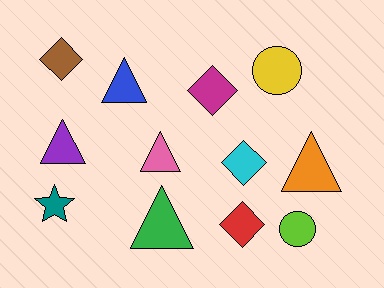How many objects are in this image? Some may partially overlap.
There are 12 objects.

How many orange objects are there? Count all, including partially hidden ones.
There is 1 orange object.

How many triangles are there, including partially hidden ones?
There are 5 triangles.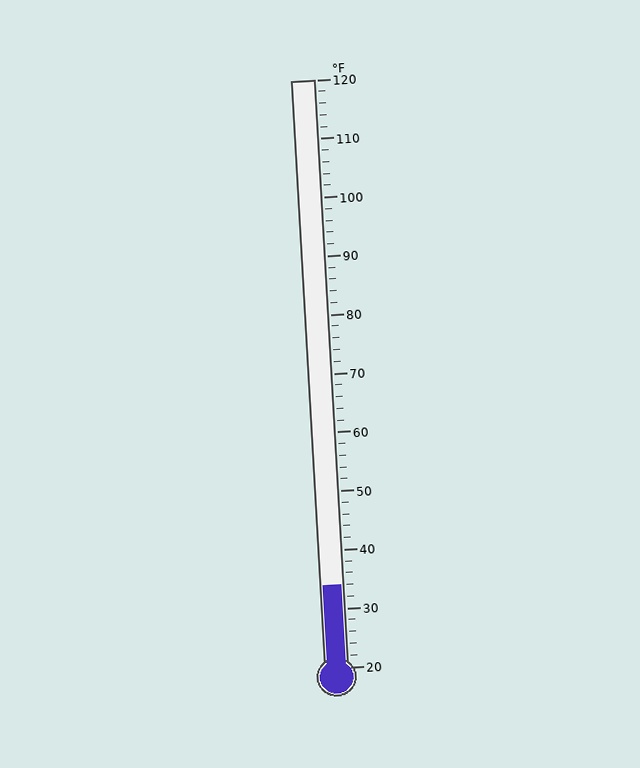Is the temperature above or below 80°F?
The temperature is below 80°F.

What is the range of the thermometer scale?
The thermometer scale ranges from 20°F to 120°F.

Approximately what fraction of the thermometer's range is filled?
The thermometer is filled to approximately 15% of its range.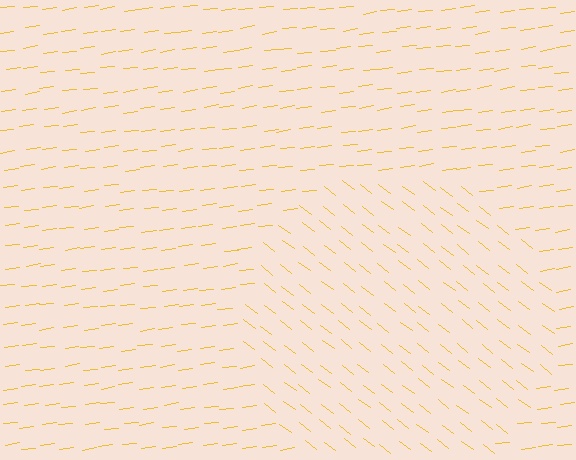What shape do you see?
I see a circle.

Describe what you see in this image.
The image is filled with small yellow line segments. A circle region in the image has lines oriented differently from the surrounding lines, creating a visible texture boundary.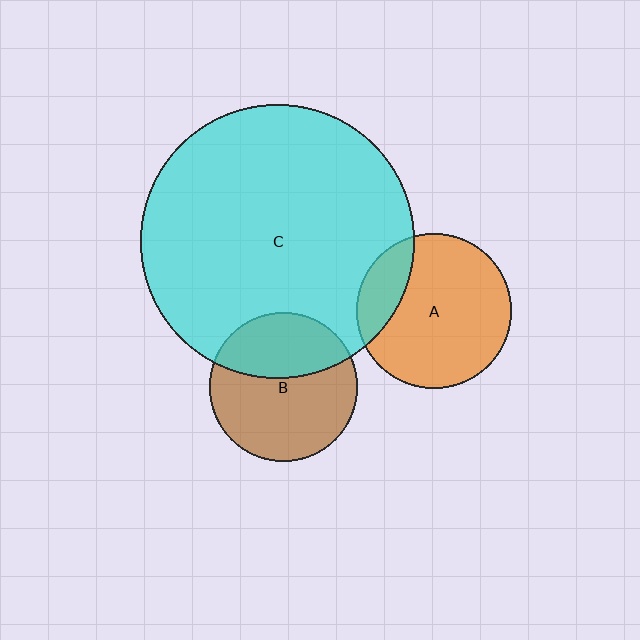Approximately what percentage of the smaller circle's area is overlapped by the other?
Approximately 20%.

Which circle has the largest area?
Circle C (cyan).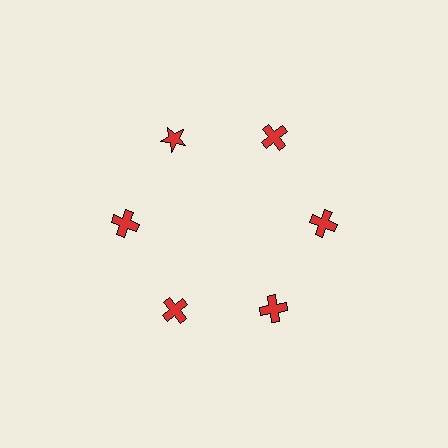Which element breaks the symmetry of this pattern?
The red star at roughly the 11 o'clock position breaks the symmetry. All other shapes are red crosses.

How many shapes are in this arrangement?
There are 6 shapes arranged in a ring pattern.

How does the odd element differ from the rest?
It has a different shape: star instead of cross.